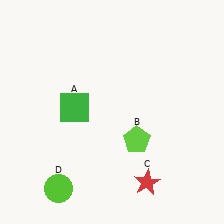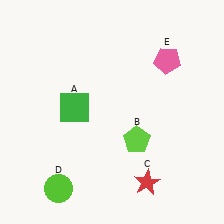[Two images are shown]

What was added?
A pink pentagon (E) was added in Image 2.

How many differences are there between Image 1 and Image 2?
There is 1 difference between the two images.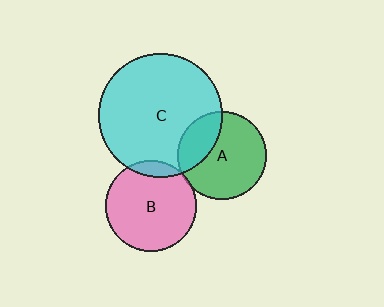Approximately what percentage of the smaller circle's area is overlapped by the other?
Approximately 5%.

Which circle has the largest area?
Circle C (cyan).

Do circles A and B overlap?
Yes.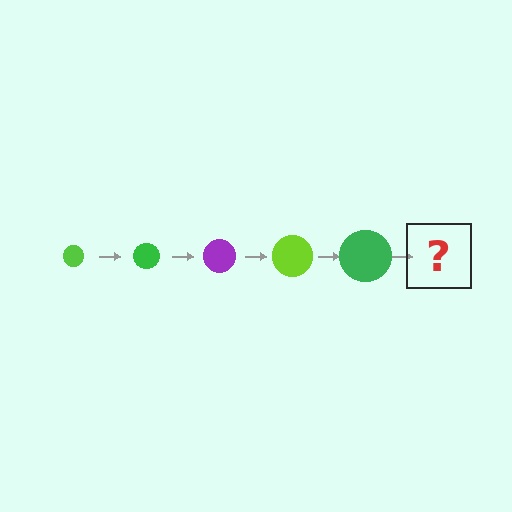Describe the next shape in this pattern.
It should be a purple circle, larger than the previous one.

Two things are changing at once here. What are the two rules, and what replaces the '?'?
The two rules are that the circle grows larger each step and the color cycles through lime, green, and purple. The '?' should be a purple circle, larger than the previous one.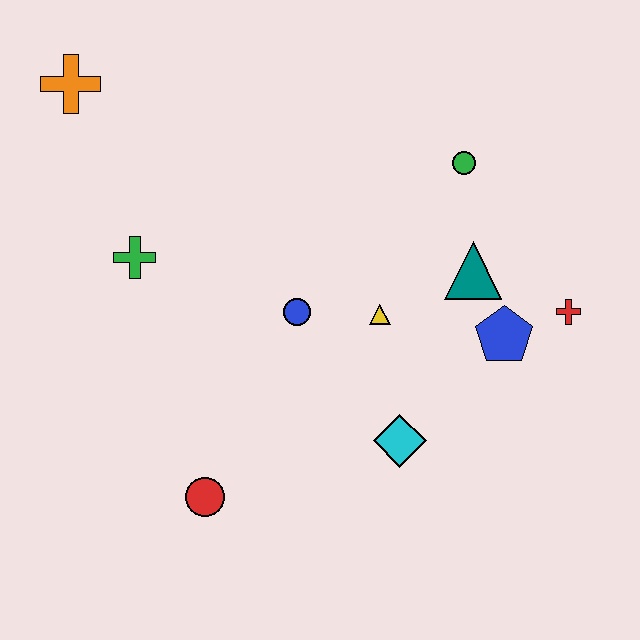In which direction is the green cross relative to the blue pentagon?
The green cross is to the left of the blue pentagon.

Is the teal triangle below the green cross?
Yes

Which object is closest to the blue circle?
The yellow triangle is closest to the blue circle.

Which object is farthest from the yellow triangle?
The orange cross is farthest from the yellow triangle.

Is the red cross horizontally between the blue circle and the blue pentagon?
No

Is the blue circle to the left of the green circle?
Yes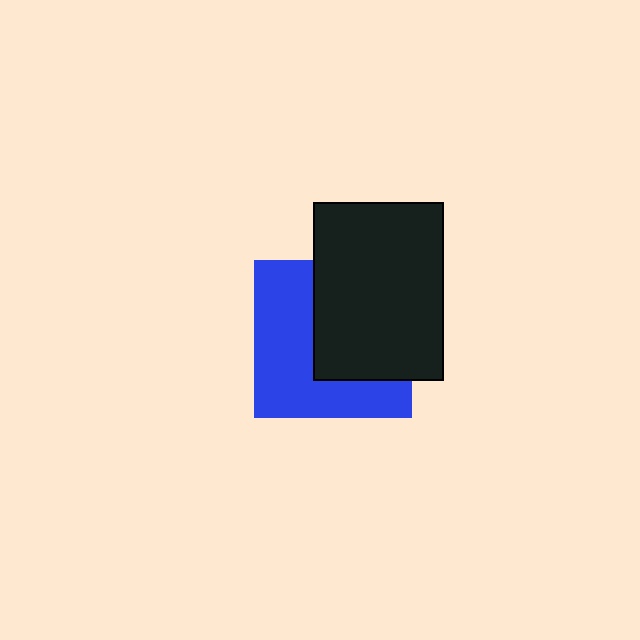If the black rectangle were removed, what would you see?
You would see the complete blue square.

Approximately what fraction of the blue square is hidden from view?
Roughly 48% of the blue square is hidden behind the black rectangle.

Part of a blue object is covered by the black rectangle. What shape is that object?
It is a square.